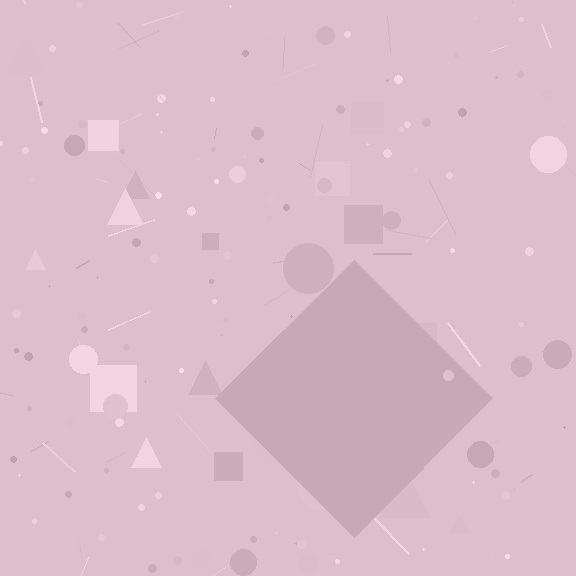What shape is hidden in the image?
A diamond is hidden in the image.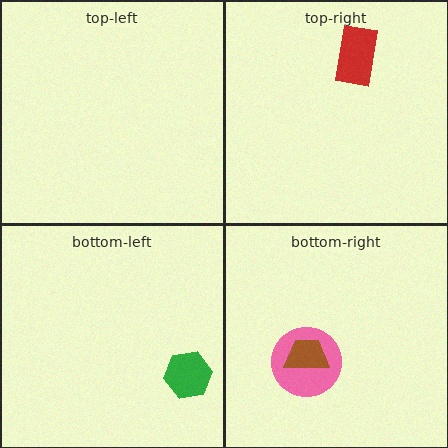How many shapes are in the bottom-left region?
1.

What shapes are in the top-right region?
The red rectangle.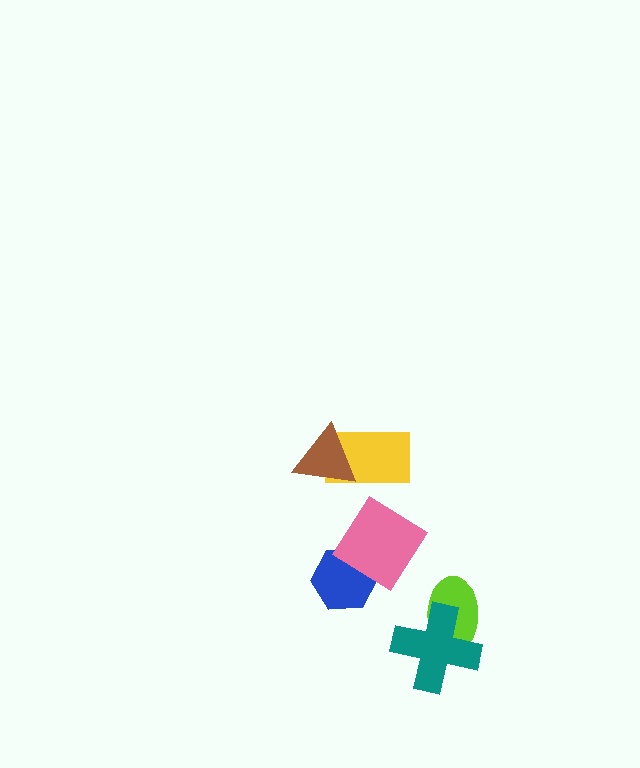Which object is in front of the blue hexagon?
The pink diamond is in front of the blue hexagon.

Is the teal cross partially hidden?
No, no other shape covers it.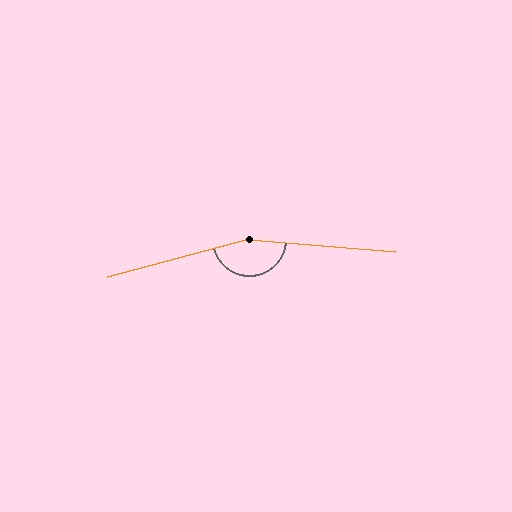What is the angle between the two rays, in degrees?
Approximately 160 degrees.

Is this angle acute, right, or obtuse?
It is obtuse.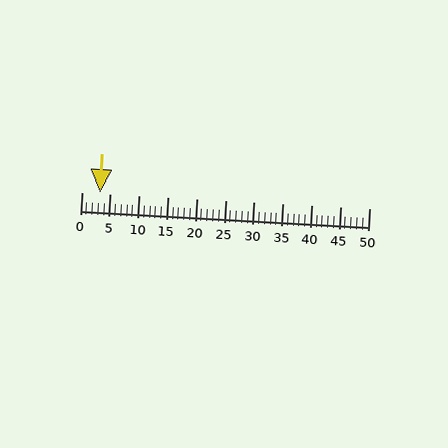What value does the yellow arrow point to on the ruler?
The yellow arrow points to approximately 3.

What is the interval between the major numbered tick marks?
The major tick marks are spaced 5 units apart.